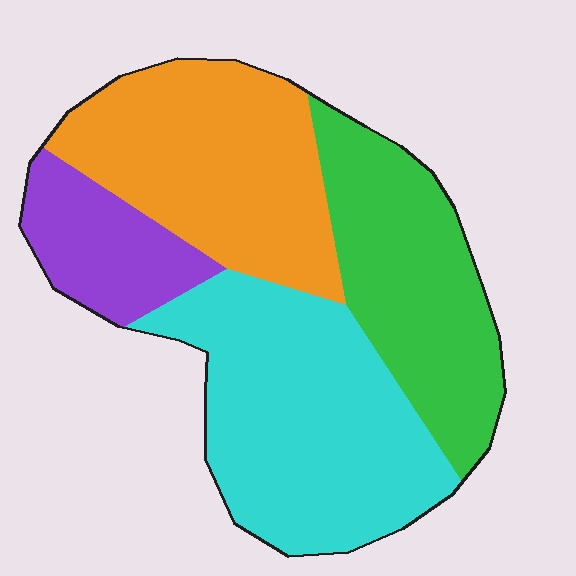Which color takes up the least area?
Purple, at roughly 10%.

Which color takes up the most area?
Cyan, at roughly 35%.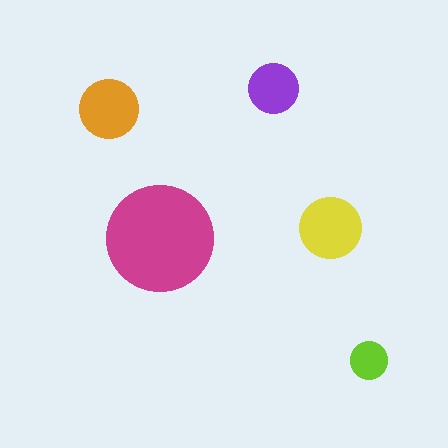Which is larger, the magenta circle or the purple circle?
The magenta one.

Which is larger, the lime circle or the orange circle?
The orange one.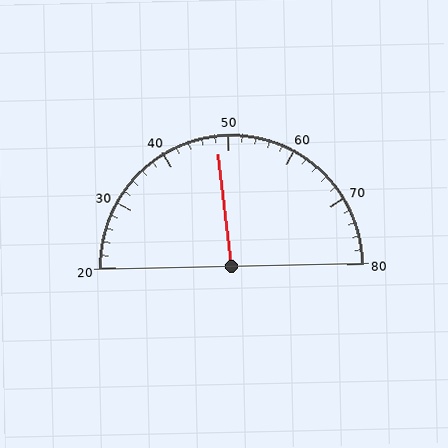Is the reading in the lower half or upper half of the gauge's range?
The reading is in the lower half of the range (20 to 80).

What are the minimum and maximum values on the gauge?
The gauge ranges from 20 to 80.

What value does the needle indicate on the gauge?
The needle indicates approximately 48.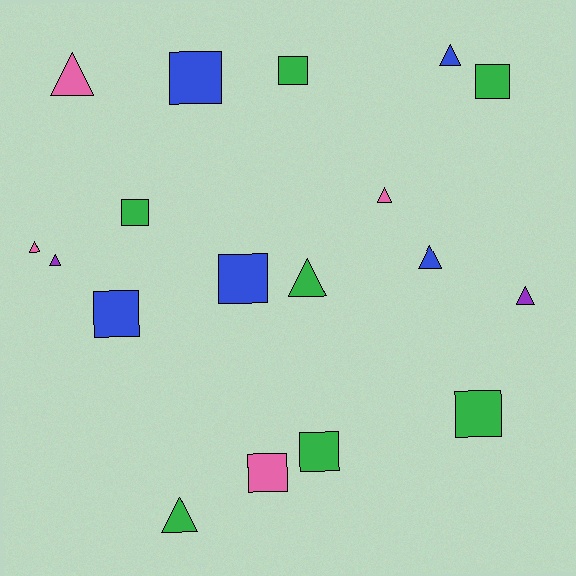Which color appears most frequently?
Green, with 7 objects.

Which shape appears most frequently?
Triangle, with 9 objects.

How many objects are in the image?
There are 18 objects.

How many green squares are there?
There are 5 green squares.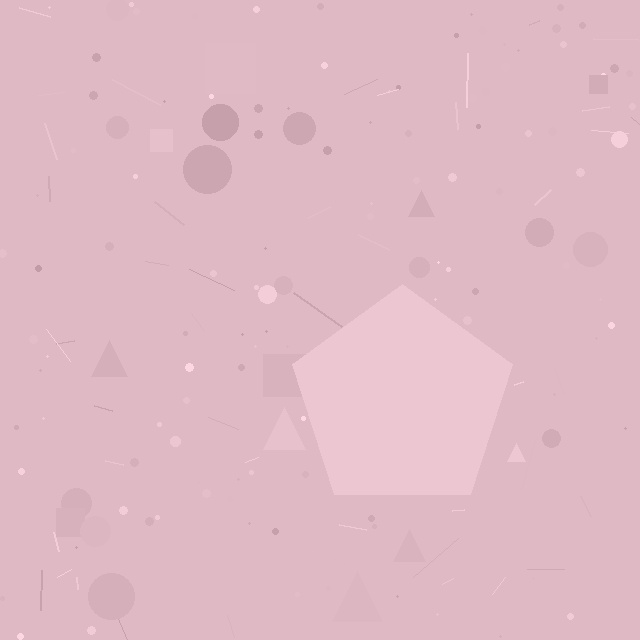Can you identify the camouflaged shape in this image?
The camouflaged shape is a pentagon.